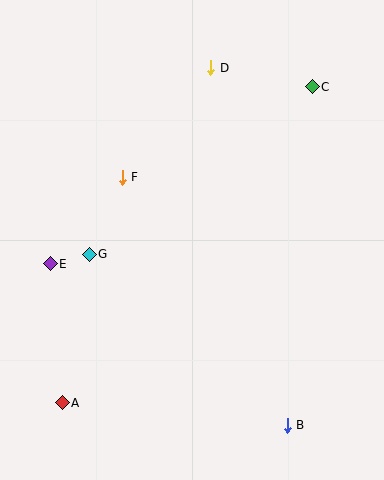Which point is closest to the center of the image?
Point F at (122, 177) is closest to the center.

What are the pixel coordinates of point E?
Point E is at (50, 264).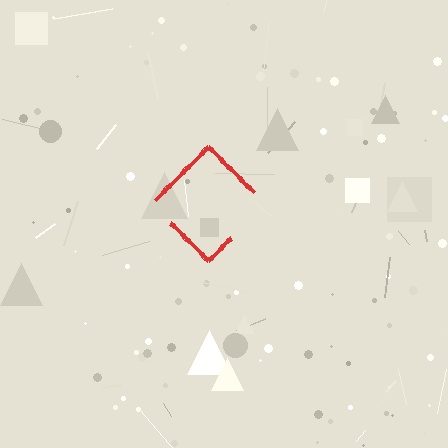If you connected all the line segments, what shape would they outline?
They would outline a diamond.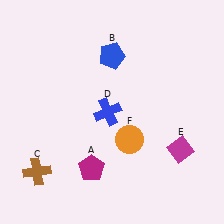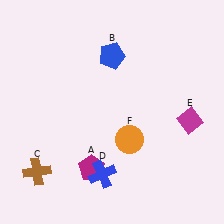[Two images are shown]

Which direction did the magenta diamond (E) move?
The magenta diamond (E) moved up.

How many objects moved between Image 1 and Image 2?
2 objects moved between the two images.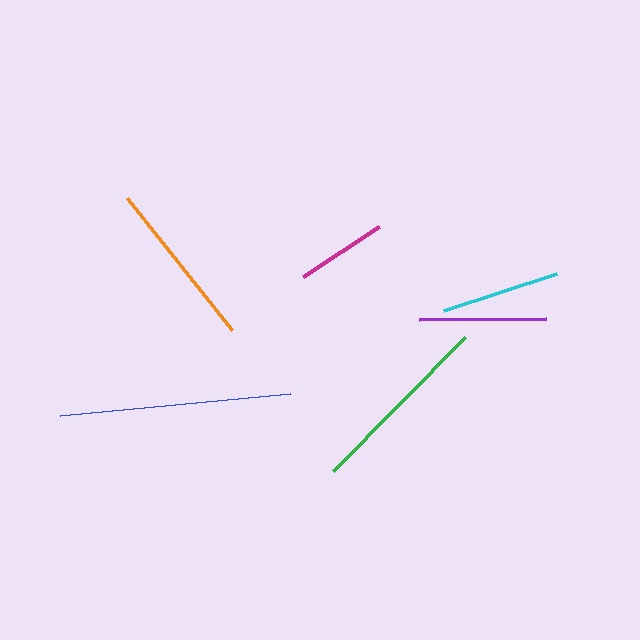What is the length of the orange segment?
The orange segment is approximately 169 pixels long.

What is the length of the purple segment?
The purple segment is approximately 127 pixels long.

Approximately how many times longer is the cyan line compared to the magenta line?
The cyan line is approximately 1.3 times the length of the magenta line.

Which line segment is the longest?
The blue line is the longest at approximately 231 pixels.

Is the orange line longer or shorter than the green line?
The green line is longer than the orange line.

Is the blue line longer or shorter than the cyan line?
The blue line is longer than the cyan line.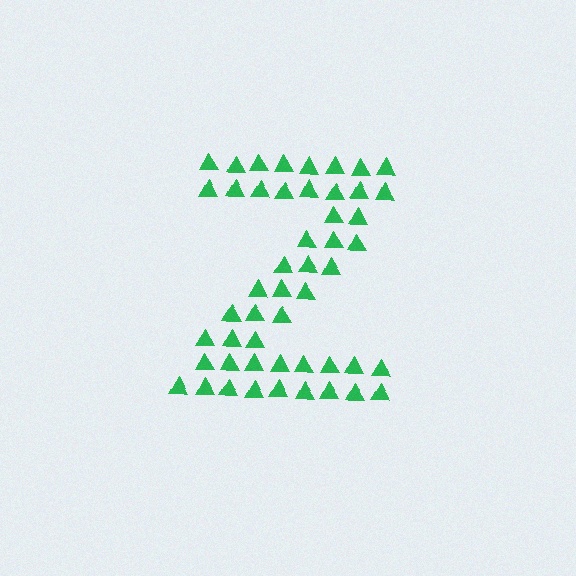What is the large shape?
The large shape is the letter Z.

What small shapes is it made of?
It is made of small triangles.